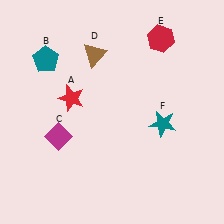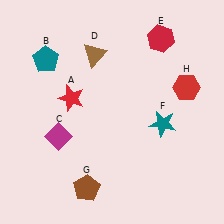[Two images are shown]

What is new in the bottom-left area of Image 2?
A brown pentagon (G) was added in the bottom-left area of Image 2.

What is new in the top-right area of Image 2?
A red hexagon (H) was added in the top-right area of Image 2.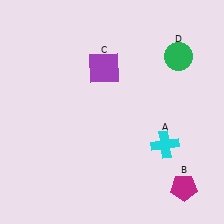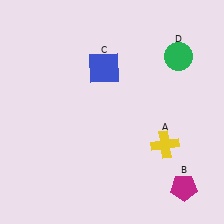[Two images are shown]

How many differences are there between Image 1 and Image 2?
There are 2 differences between the two images.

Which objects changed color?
A changed from cyan to yellow. C changed from purple to blue.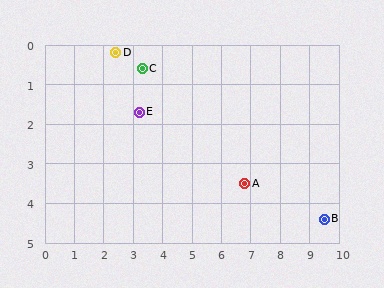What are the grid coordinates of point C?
Point C is at approximately (3.3, 0.6).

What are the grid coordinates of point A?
Point A is at approximately (6.8, 3.5).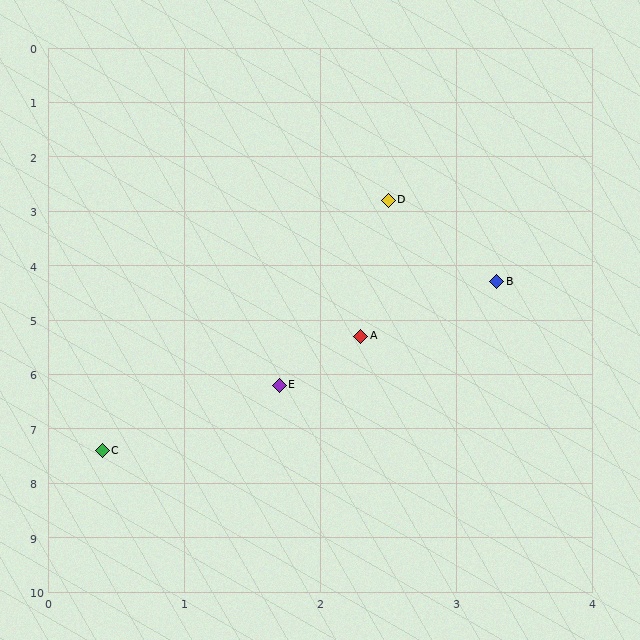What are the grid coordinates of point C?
Point C is at approximately (0.4, 7.4).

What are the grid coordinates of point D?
Point D is at approximately (2.5, 2.8).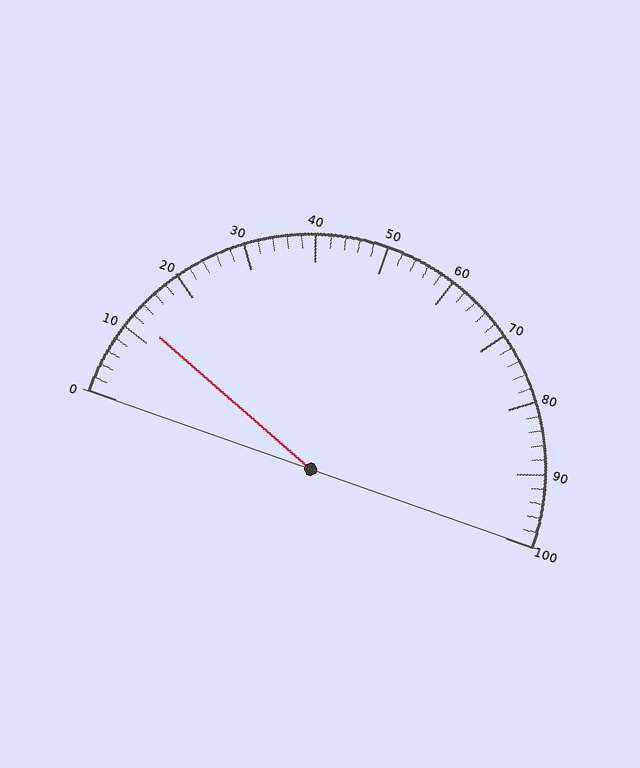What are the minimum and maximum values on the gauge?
The gauge ranges from 0 to 100.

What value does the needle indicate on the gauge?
The needle indicates approximately 12.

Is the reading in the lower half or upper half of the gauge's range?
The reading is in the lower half of the range (0 to 100).